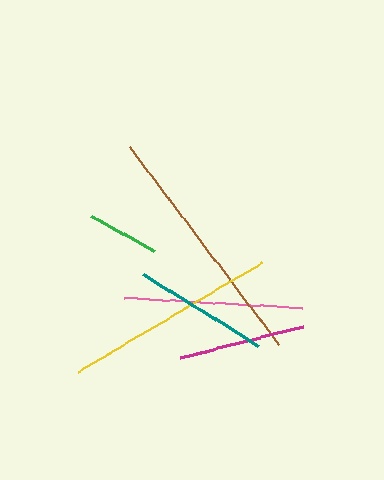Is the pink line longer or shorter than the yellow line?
The yellow line is longer than the pink line.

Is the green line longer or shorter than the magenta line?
The magenta line is longer than the green line.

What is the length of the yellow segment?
The yellow segment is approximately 214 pixels long.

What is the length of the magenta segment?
The magenta segment is approximately 127 pixels long.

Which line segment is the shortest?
The green line is the shortest at approximately 71 pixels.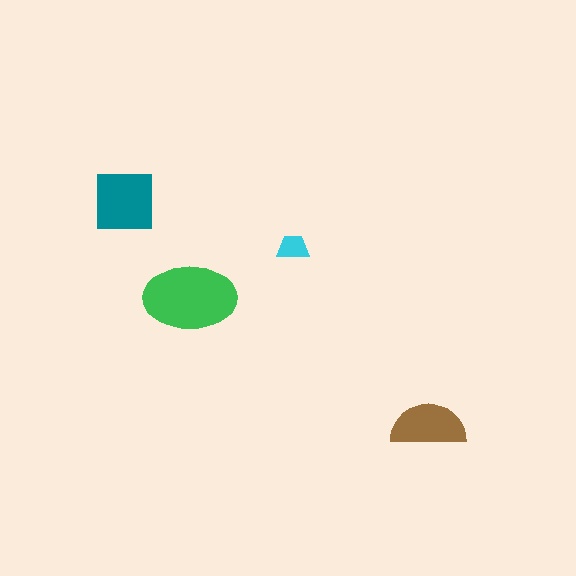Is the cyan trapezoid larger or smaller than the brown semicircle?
Smaller.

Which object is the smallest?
The cyan trapezoid.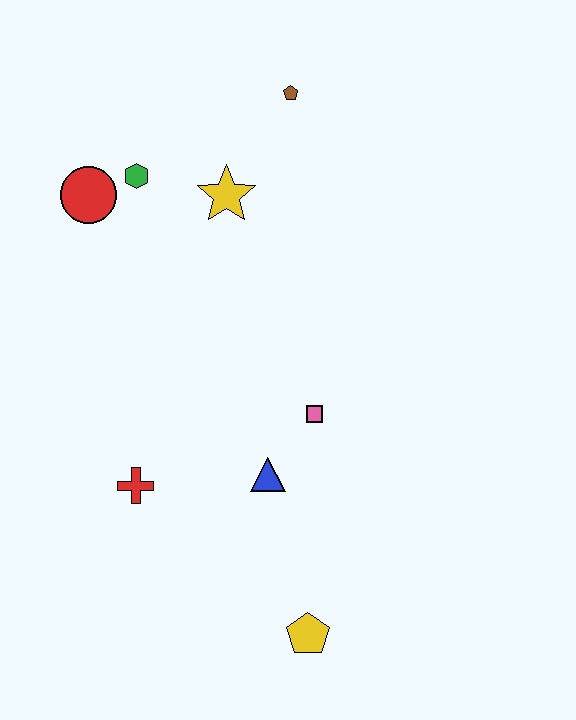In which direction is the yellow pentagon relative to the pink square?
The yellow pentagon is below the pink square.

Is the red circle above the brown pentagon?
No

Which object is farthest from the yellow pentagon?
The brown pentagon is farthest from the yellow pentagon.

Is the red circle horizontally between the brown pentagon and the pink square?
No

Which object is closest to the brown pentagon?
The yellow star is closest to the brown pentagon.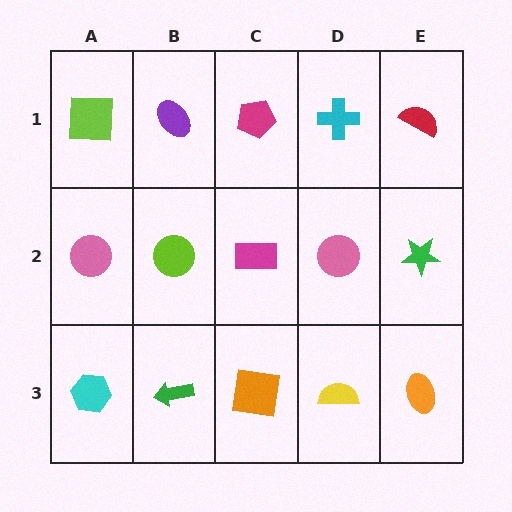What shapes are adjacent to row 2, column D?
A cyan cross (row 1, column D), a yellow semicircle (row 3, column D), a magenta rectangle (row 2, column C), a green star (row 2, column E).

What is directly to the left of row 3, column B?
A cyan hexagon.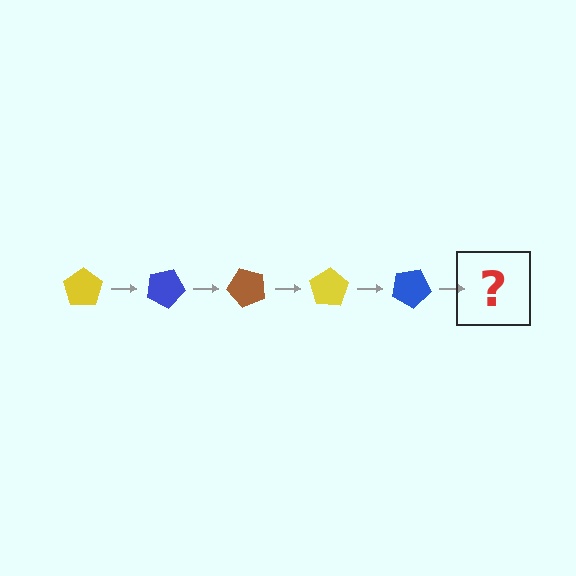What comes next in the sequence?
The next element should be a brown pentagon, rotated 125 degrees from the start.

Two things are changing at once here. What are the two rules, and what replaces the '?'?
The two rules are that it rotates 25 degrees each step and the color cycles through yellow, blue, and brown. The '?' should be a brown pentagon, rotated 125 degrees from the start.